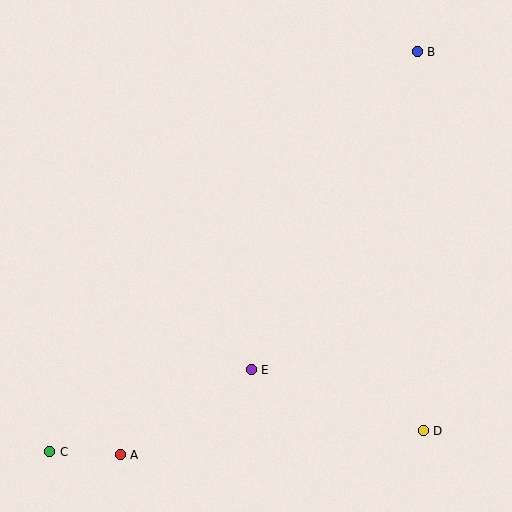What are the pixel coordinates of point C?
Point C is at (50, 452).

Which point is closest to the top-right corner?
Point B is closest to the top-right corner.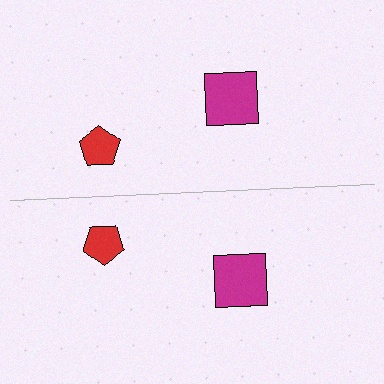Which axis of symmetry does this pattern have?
The pattern has a horizontal axis of symmetry running through the center of the image.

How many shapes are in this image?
There are 4 shapes in this image.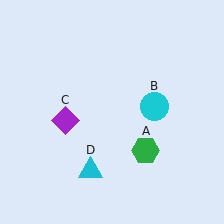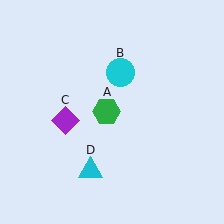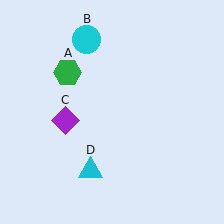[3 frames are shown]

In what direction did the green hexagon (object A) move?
The green hexagon (object A) moved up and to the left.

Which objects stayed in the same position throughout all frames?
Purple diamond (object C) and cyan triangle (object D) remained stationary.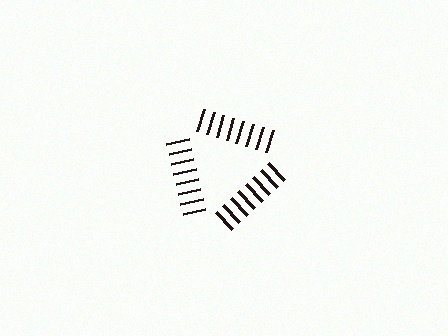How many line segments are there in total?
24 — 8 along each of the 3 edges.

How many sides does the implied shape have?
3 sides — the line-ends trace a triangle.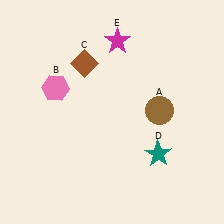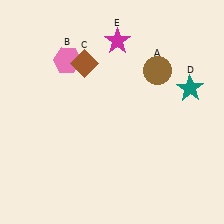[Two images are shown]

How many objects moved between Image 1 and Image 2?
3 objects moved between the two images.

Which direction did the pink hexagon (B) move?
The pink hexagon (B) moved up.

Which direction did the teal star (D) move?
The teal star (D) moved up.